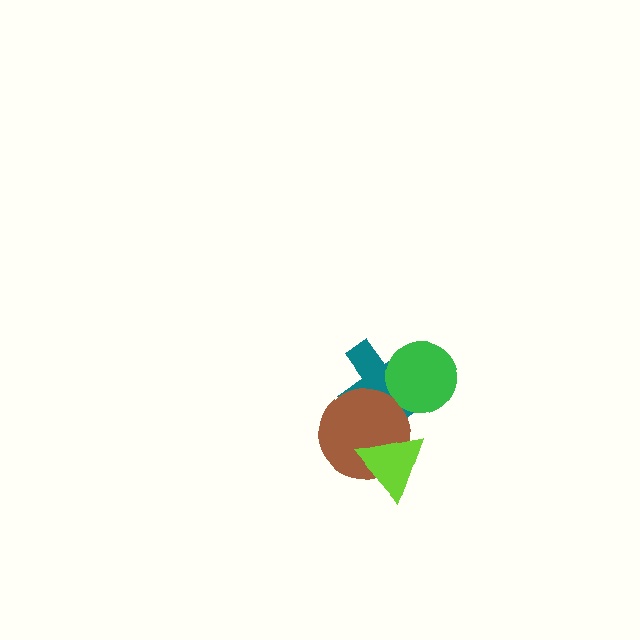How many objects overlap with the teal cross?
2 objects overlap with the teal cross.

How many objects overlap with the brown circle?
2 objects overlap with the brown circle.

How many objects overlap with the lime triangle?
1 object overlaps with the lime triangle.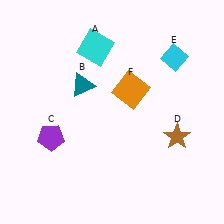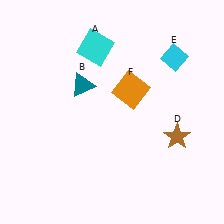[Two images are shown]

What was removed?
The purple pentagon (C) was removed in Image 2.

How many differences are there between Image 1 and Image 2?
There is 1 difference between the two images.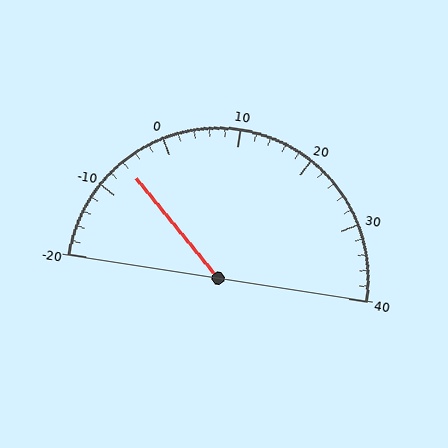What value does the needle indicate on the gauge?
The needle indicates approximately -6.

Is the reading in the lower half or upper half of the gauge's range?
The reading is in the lower half of the range (-20 to 40).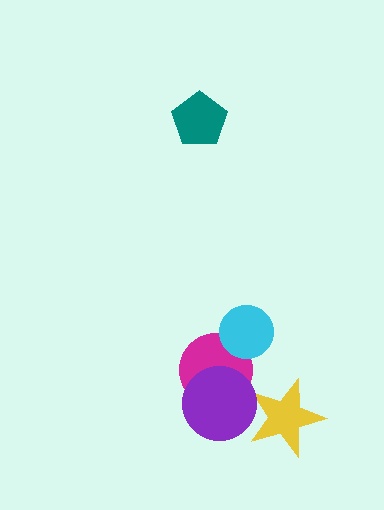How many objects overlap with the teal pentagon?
0 objects overlap with the teal pentagon.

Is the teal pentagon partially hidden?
No, no other shape covers it.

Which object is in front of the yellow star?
The purple circle is in front of the yellow star.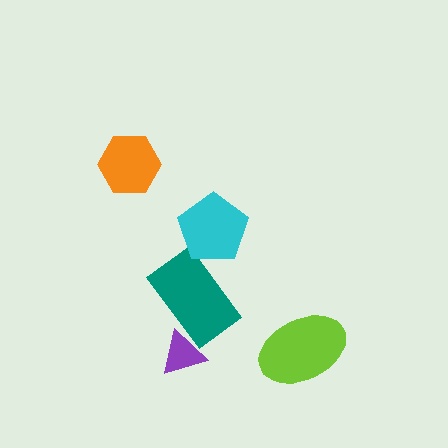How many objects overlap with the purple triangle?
1 object overlaps with the purple triangle.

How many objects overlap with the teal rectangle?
2 objects overlap with the teal rectangle.